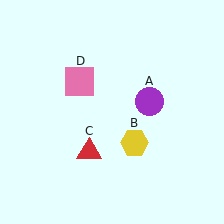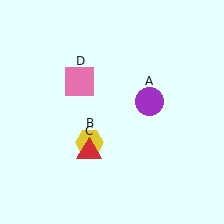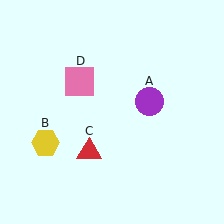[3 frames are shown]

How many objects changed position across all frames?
1 object changed position: yellow hexagon (object B).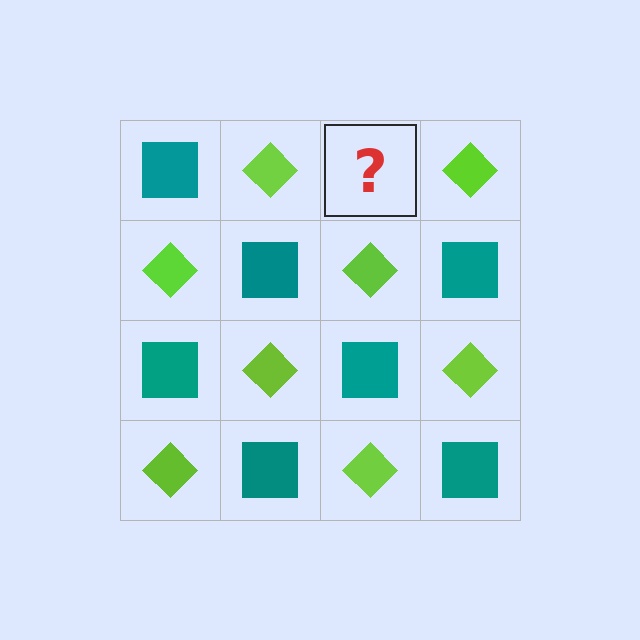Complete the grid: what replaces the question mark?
The question mark should be replaced with a teal square.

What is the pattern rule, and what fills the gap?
The rule is that it alternates teal square and lime diamond in a checkerboard pattern. The gap should be filled with a teal square.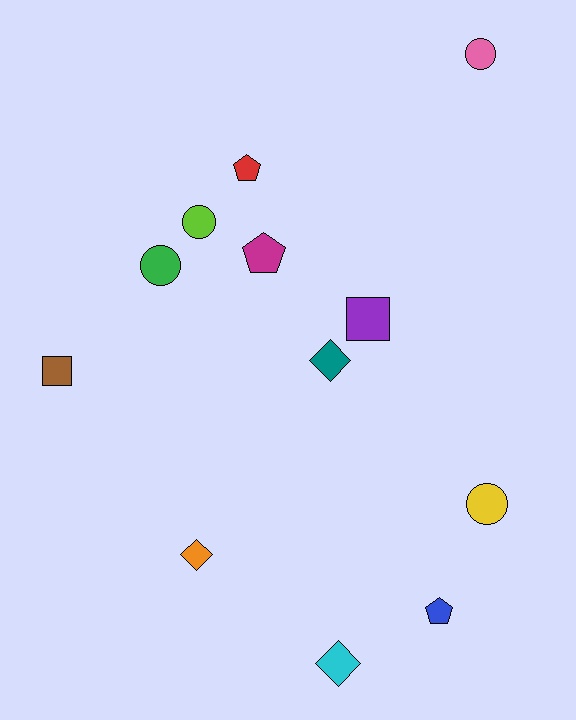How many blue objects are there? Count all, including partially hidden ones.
There is 1 blue object.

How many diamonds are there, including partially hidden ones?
There are 3 diamonds.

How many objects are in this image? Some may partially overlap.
There are 12 objects.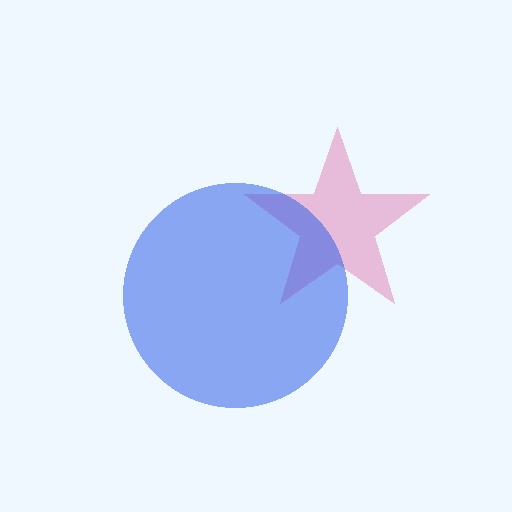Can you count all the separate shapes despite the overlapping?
Yes, there are 2 separate shapes.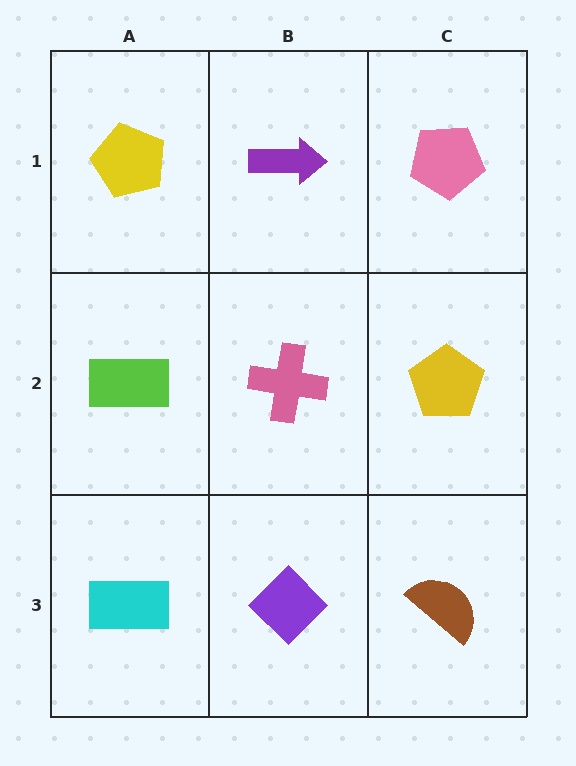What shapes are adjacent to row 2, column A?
A yellow pentagon (row 1, column A), a cyan rectangle (row 3, column A), a pink cross (row 2, column B).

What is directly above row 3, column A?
A lime rectangle.